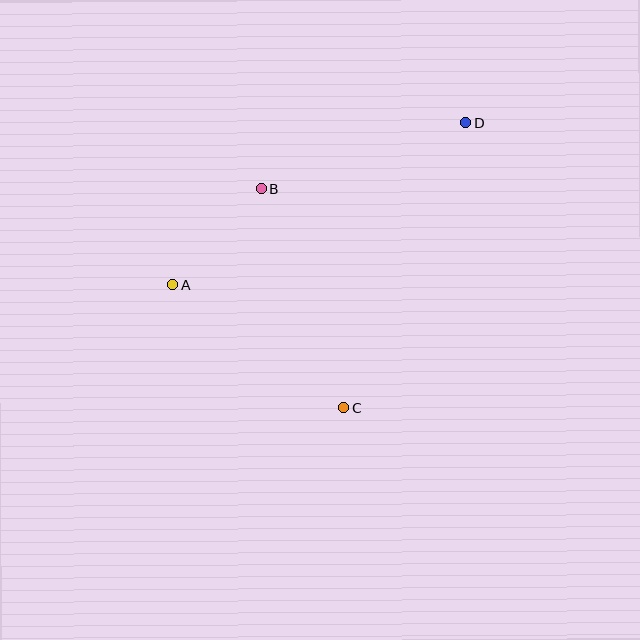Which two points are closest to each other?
Points A and B are closest to each other.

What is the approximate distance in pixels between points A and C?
The distance between A and C is approximately 211 pixels.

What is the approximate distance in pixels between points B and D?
The distance between B and D is approximately 214 pixels.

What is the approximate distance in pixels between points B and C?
The distance between B and C is approximately 233 pixels.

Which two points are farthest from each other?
Points A and D are farthest from each other.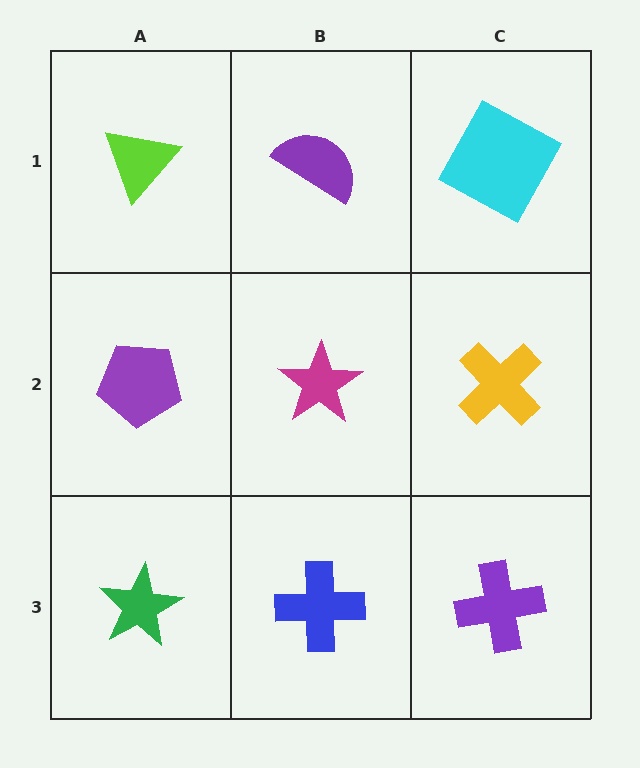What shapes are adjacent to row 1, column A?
A purple pentagon (row 2, column A), a purple semicircle (row 1, column B).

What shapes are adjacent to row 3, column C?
A yellow cross (row 2, column C), a blue cross (row 3, column B).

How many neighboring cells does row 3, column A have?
2.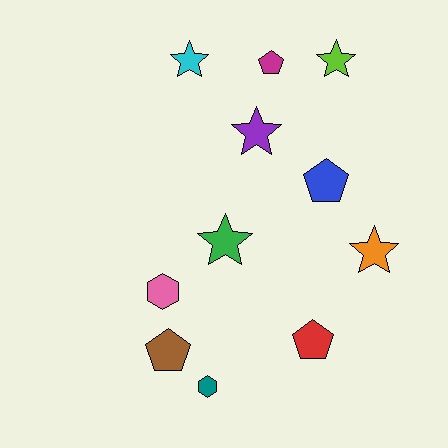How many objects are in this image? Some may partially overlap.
There are 11 objects.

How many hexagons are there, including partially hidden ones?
There are 2 hexagons.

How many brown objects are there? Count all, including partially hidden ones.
There is 1 brown object.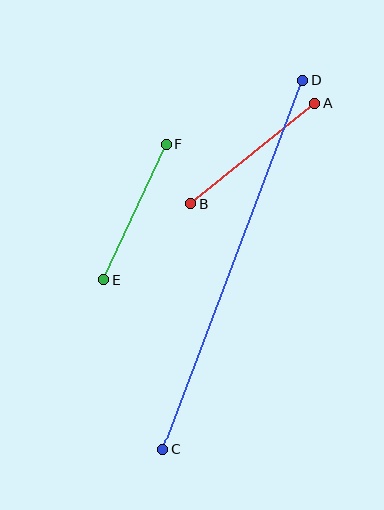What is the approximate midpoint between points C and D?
The midpoint is at approximately (233, 265) pixels.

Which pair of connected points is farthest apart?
Points C and D are farthest apart.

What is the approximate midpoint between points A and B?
The midpoint is at approximately (253, 154) pixels.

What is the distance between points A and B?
The distance is approximately 160 pixels.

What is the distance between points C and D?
The distance is approximately 394 pixels.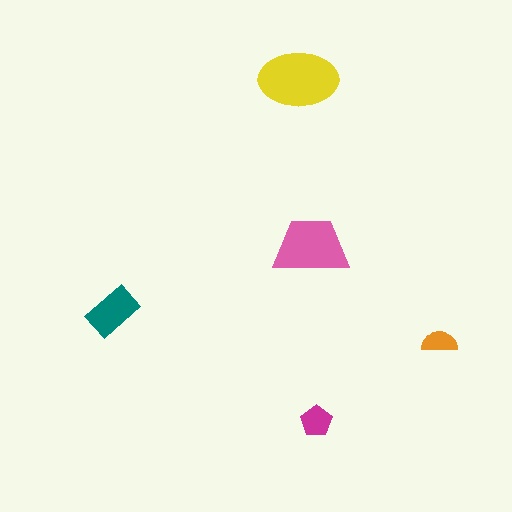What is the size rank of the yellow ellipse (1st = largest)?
1st.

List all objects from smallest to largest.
The orange semicircle, the magenta pentagon, the teal rectangle, the pink trapezoid, the yellow ellipse.